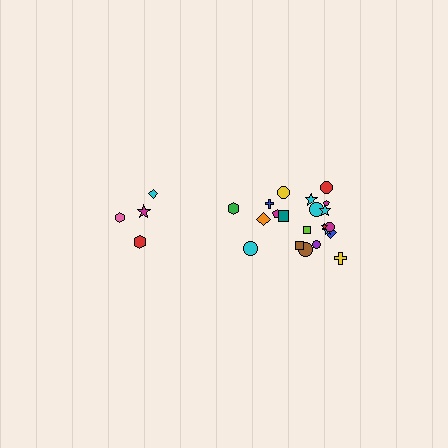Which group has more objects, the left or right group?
The right group.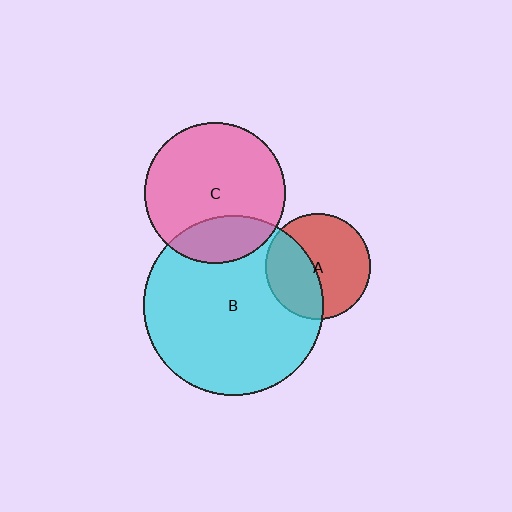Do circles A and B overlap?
Yes.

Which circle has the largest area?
Circle B (cyan).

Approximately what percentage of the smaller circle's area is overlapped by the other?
Approximately 40%.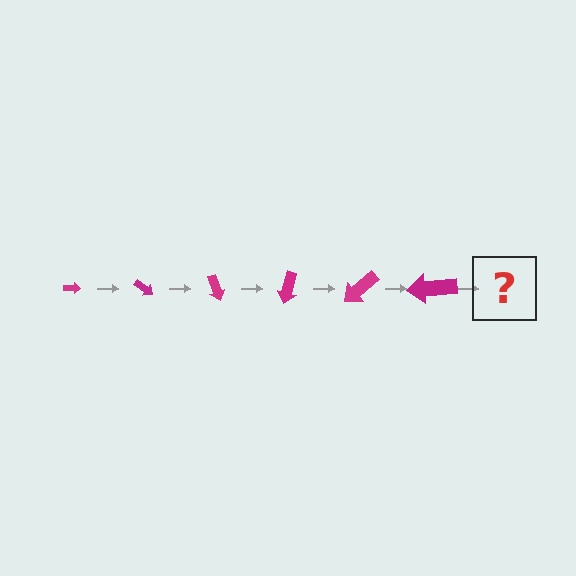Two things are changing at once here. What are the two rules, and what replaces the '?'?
The two rules are that the arrow grows larger each step and it rotates 35 degrees each step. The '?' should be an arrow, larger than the previous one and rotated 210 degrees from the start.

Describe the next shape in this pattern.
It should be an arrow, larger than the previous one and rotated 210 degrees from the start.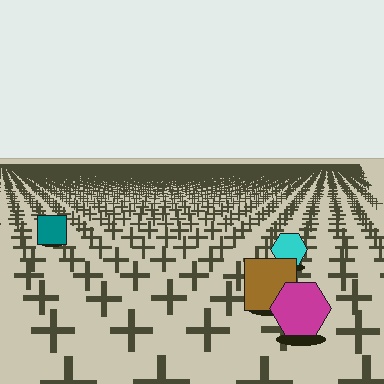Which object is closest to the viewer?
The magenta hexagon is closest. The texture marks near it are larger and more spread out.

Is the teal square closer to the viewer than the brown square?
No. The brown square is closer — you can tell from the texture gradient: the ground texture is coarser near it.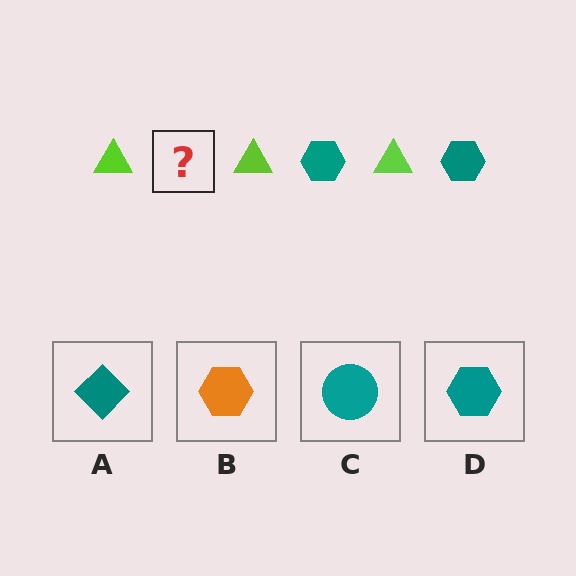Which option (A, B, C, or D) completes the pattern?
D.